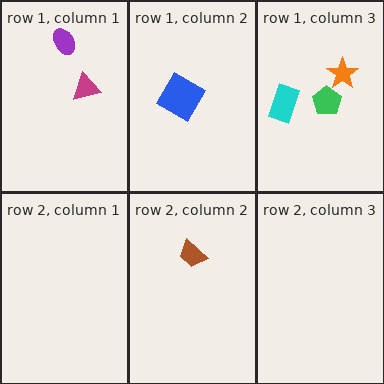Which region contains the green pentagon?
The row 1, column 3 region.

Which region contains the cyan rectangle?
The row 1, column 3 region.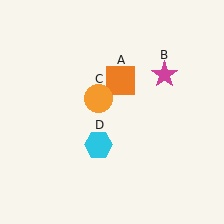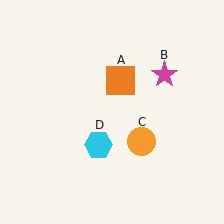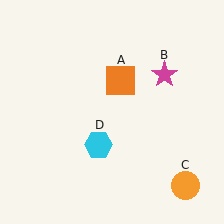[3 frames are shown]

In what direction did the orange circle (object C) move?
The orange circle (object C) moved down and to the right.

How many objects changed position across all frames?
1 object changed position: orange circle (object C).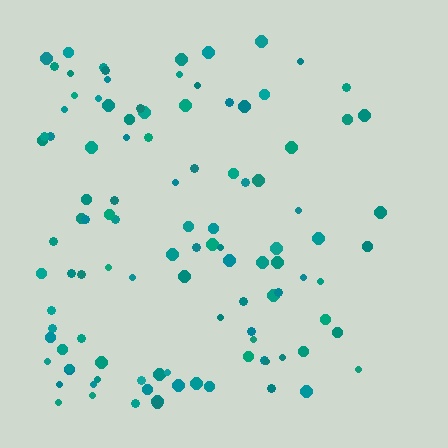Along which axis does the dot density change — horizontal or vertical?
Horizontal.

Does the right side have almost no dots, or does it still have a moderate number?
Still a moderate number, just noticeably fewer than the left.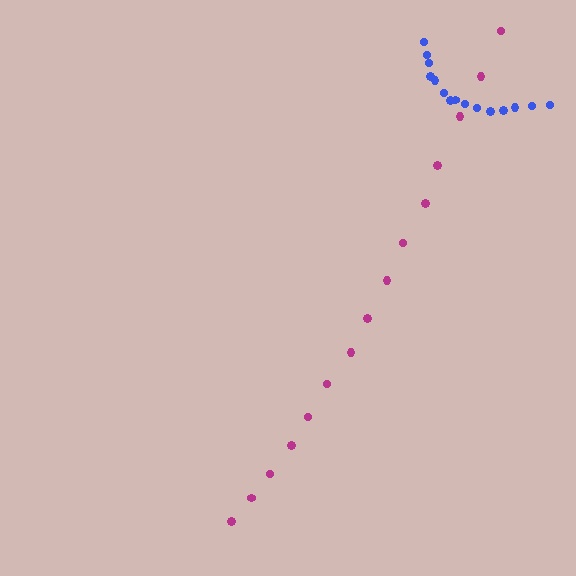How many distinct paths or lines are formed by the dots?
There are 2 distinct paths.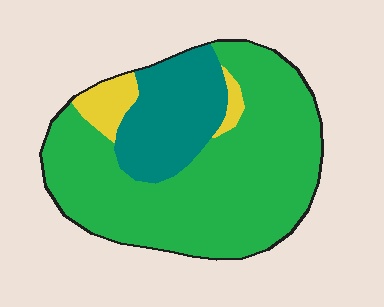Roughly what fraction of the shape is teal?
Teal takes up about one quarter (1/4) of the shape.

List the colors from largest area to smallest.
From largest to smallest: green, teal, yellow.